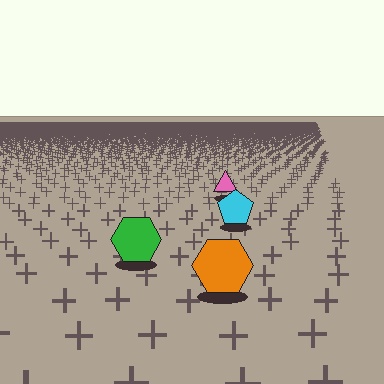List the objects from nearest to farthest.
From nearest to farthest: the orange hexagon, the green hexagon, the cyan pentagon, the pink triangle.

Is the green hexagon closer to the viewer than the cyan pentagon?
Yes. The green hexagon is closer — you can tell from the texture gradient: the ground texture is coarser near it.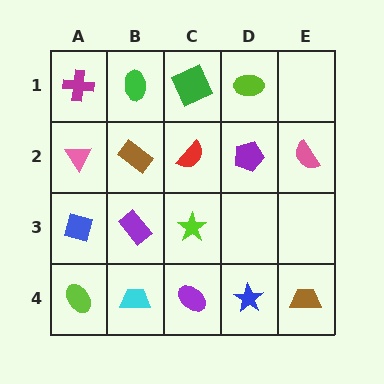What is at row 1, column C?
A green square.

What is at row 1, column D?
A lime ellipse.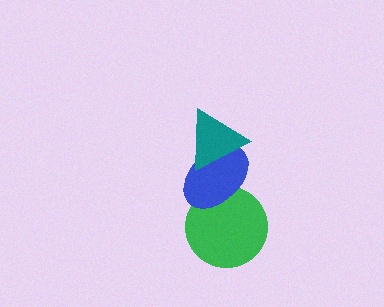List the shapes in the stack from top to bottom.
From top to bottom: the teal triangle, the blue ellipse, the green circle.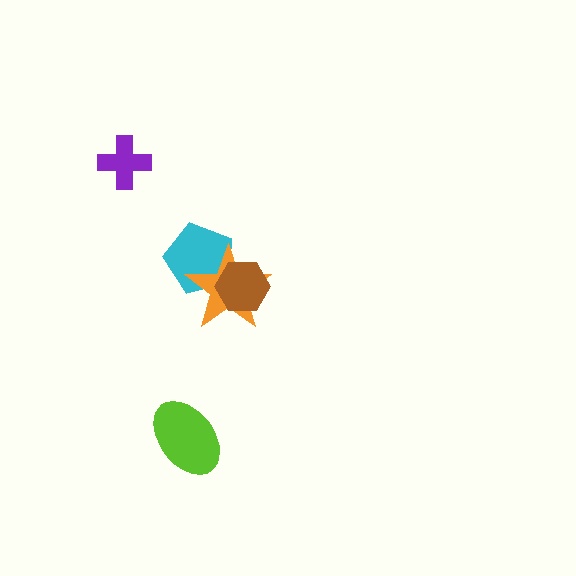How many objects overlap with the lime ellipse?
0 objects overlap with the lime ellipse.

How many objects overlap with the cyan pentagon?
2 objects overlap with the cyan pentagon.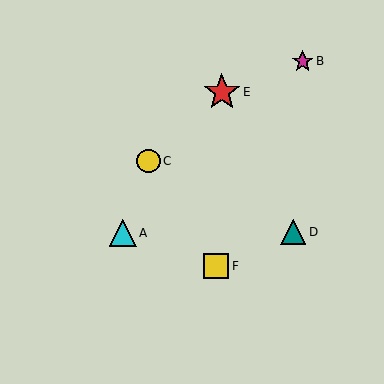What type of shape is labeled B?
Shape B is a magenta star.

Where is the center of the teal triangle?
The center of the teal triangle is at (293, 232).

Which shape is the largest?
The red star (labeled E) is the largest.